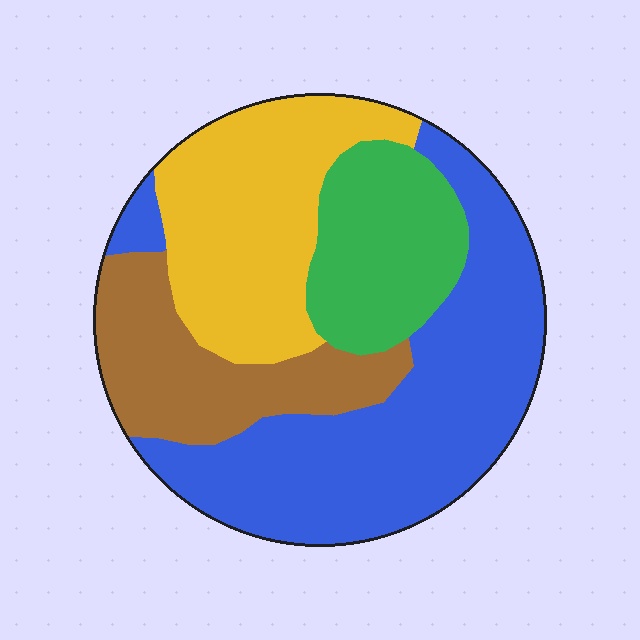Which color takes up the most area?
Blue, at roughly 40%.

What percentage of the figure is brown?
Brown covers roughly 20% of the figure.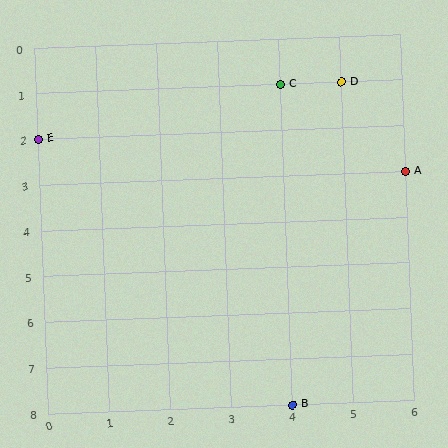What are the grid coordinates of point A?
Point A is at grid coordinates (6, 3).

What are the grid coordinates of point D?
Point D is at grid coordinates (5, 1).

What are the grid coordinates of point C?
Point C is at grid coordinates (4, 1).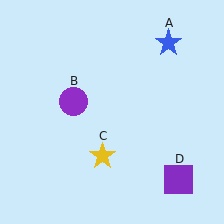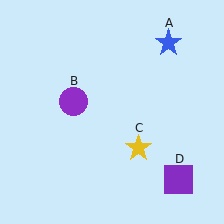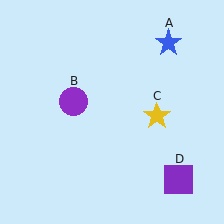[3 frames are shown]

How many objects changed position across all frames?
1 object changed position: yellow star (object C).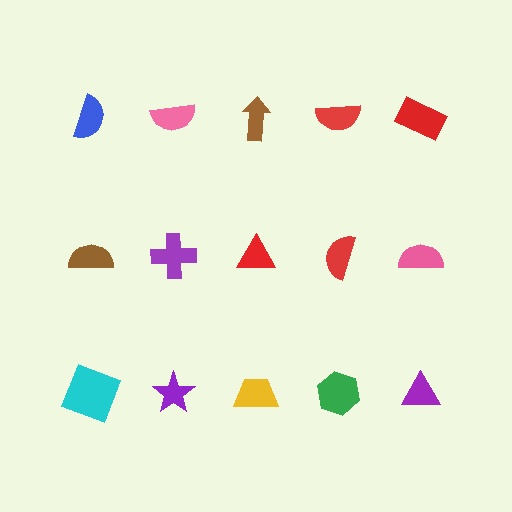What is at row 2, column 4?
A red semicircle.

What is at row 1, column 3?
A brown arrow.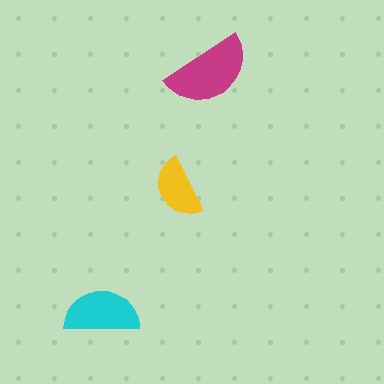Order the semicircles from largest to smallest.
the magenta one, the cyan one, the yellow one.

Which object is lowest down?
The cyan semicircle is bottommost.